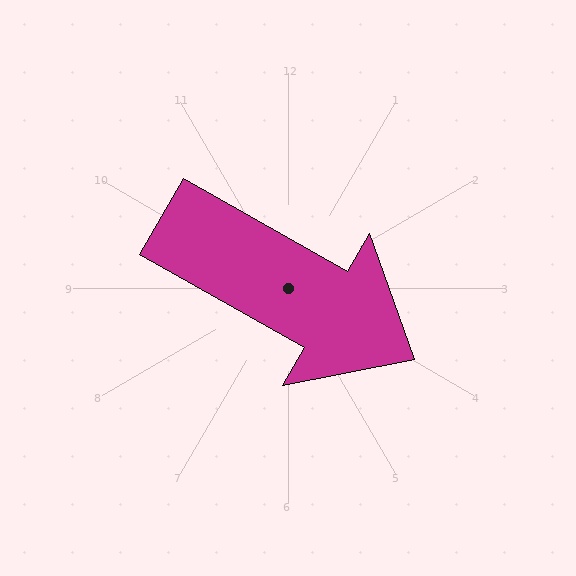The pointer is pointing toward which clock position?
Roughly 4 o'clock.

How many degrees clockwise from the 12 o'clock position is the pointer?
Approximately 120 degrees.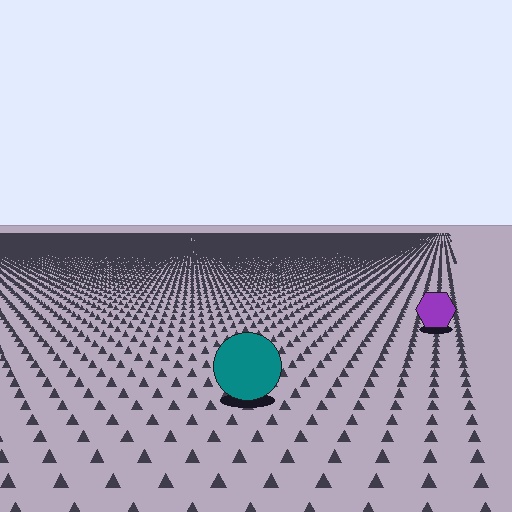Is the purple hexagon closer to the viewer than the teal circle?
No. The teal circle is closer — you can tell from the texture gradient: the ground texture is coarser near it.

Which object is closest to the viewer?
The teal circle is closest. The texture marks near it are larger and more spread out.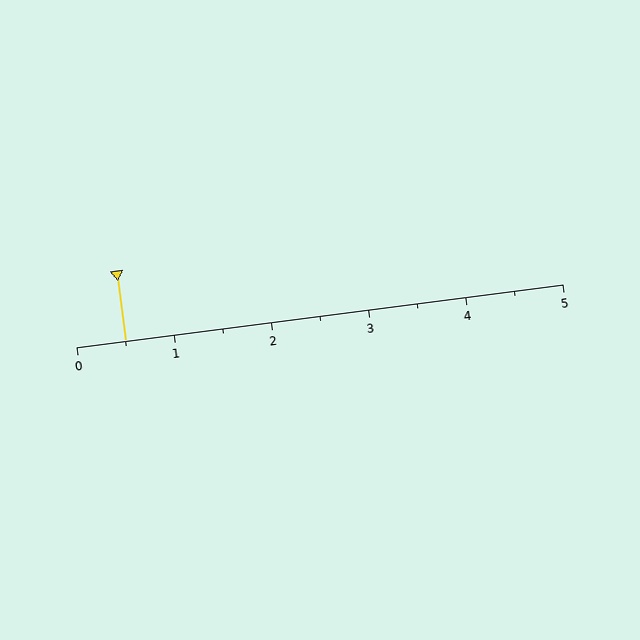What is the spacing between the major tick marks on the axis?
The major ticks are spaced 1 apart.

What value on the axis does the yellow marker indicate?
The marker indicates approximately 0.5.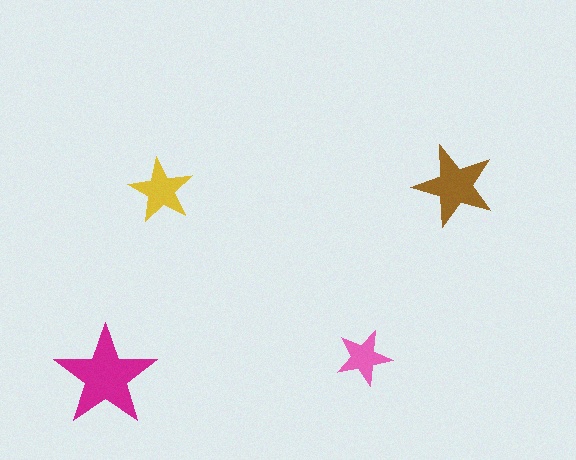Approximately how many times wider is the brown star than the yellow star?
About 1.5 times wider.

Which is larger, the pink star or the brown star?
The brown one.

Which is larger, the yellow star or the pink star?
The yellow one.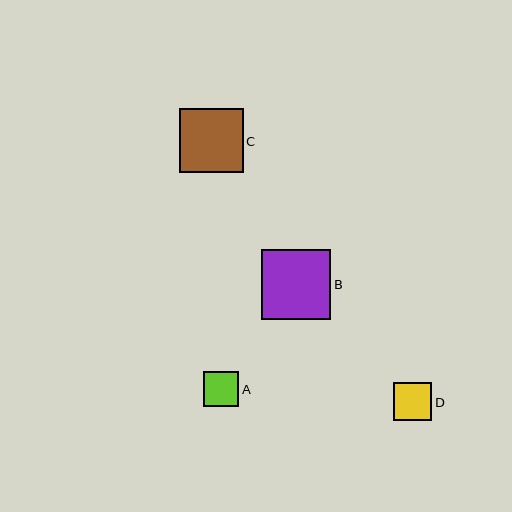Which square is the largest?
Square B is the largest with a size of approximately 70 pixels.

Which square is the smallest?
Square A is the smallest with a size of approximately 36 pixels.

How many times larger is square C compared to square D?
Square C is approximately 1.7 times the size of square D.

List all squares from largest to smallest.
From largest to smallest: B, C, D, A.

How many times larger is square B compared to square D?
Square B is approximately 1.8 times the size of square D.